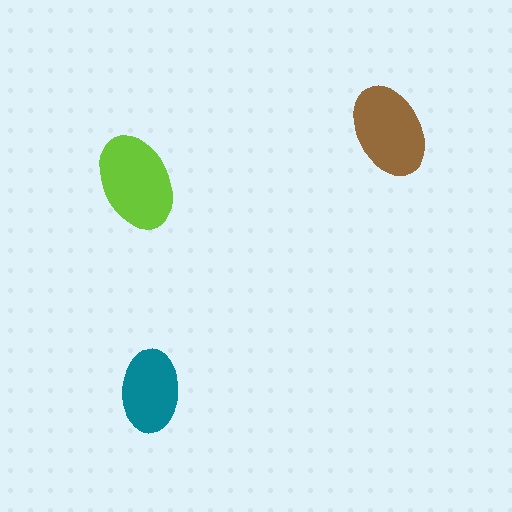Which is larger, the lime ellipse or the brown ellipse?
The lime one.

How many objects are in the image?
There are 3 objects in the image.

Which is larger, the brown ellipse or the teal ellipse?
The brown one.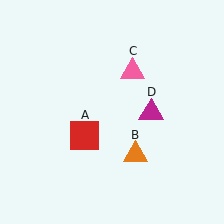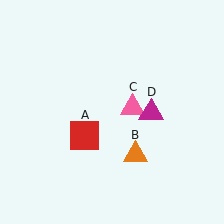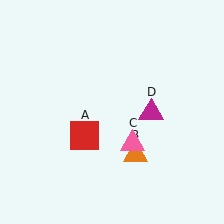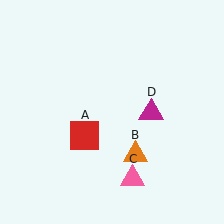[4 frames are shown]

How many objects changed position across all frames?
1 object changed position: pink triangle (object C).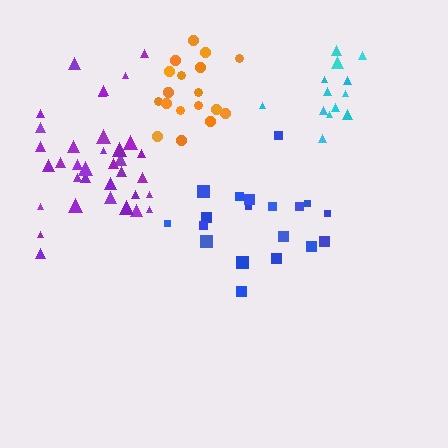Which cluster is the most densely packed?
Orange.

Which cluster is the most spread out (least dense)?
Blue.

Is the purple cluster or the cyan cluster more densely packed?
Cyan.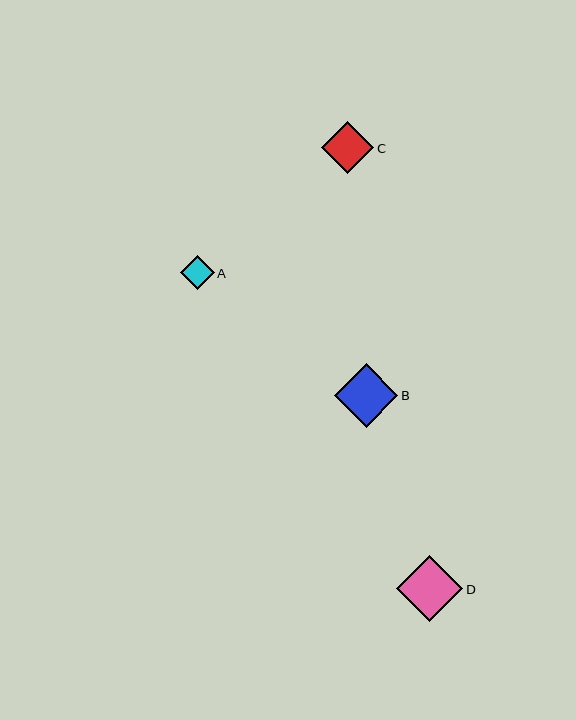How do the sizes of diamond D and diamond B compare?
Diamond D and diamond B are approximately the same size.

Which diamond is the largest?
Diamond D is the largest with a size of approximately 66 pixels.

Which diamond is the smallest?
Diamond A is the smallest with a size of approximately 34 pixels.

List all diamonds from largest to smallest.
From largest to smallest: D, B, C, A.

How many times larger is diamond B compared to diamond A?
Diamond B is approximately 1.9 times the size of diamond A.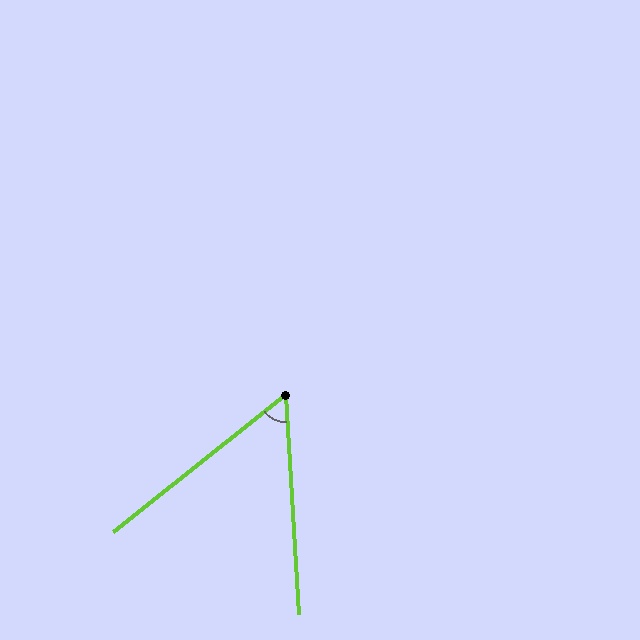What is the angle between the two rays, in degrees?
Approximately 55 degrees.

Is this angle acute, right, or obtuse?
It is acute.